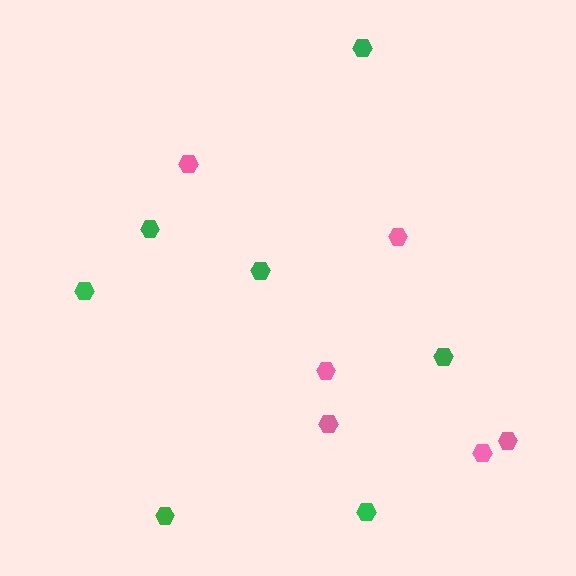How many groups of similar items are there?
There are 2 groups: one group of pink hexagons (6) and one group of green hexagons (7).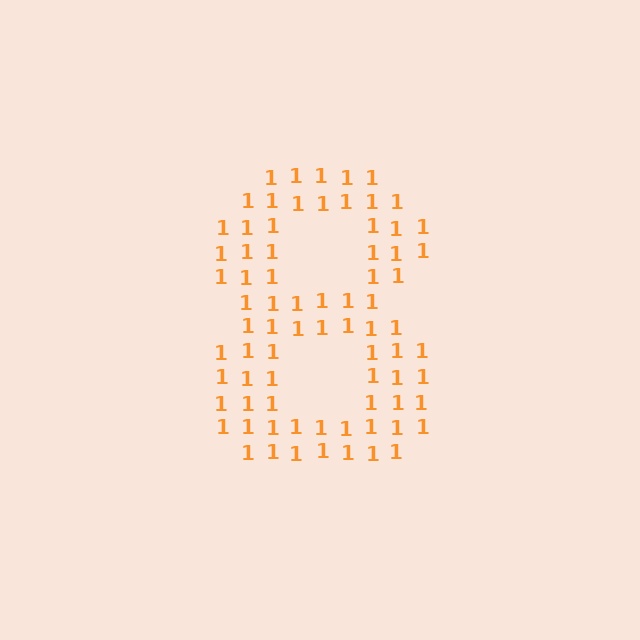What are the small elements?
The small elements are digit 1's.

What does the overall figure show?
The overall figure shows the digit 8.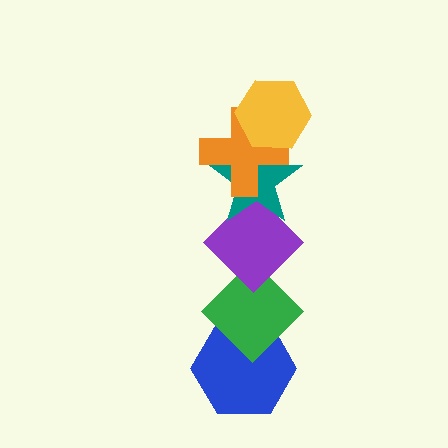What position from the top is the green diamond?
The green diamond is 5th from the top.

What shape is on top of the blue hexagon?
The green diamond is on top of the blue hexagon.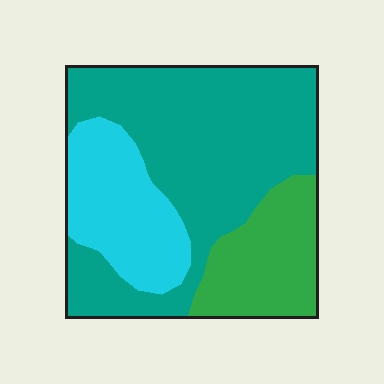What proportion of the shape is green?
Green covers 21% of the shape.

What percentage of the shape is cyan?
Cyan covers 23% of the shape.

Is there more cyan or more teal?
Teal.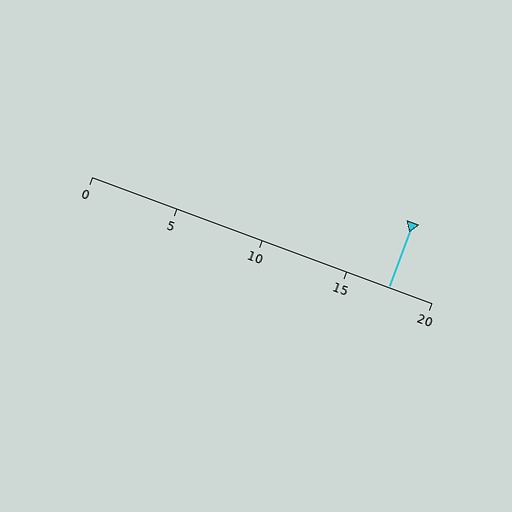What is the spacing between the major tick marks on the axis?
The major ticks are spaced 5 apart.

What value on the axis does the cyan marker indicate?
The marker indicates approximately 17.5.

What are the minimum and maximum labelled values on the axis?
The axis runs from 0 to 20.